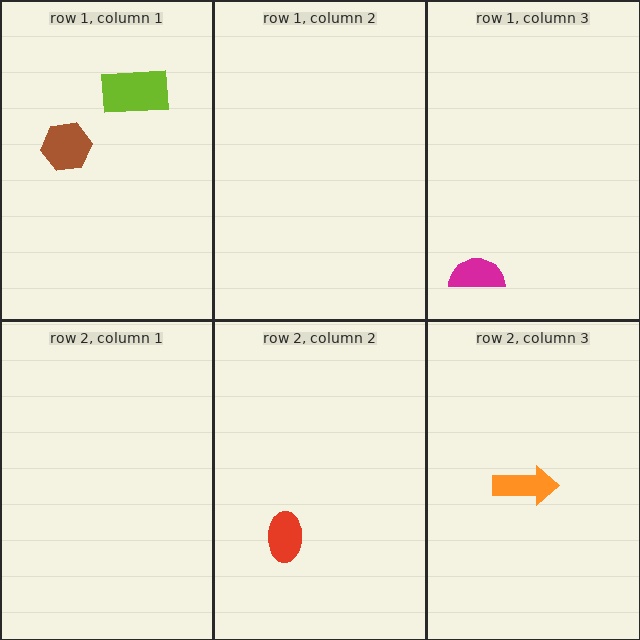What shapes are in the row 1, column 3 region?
The magenta semicircle.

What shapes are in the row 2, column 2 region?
The red ellipse.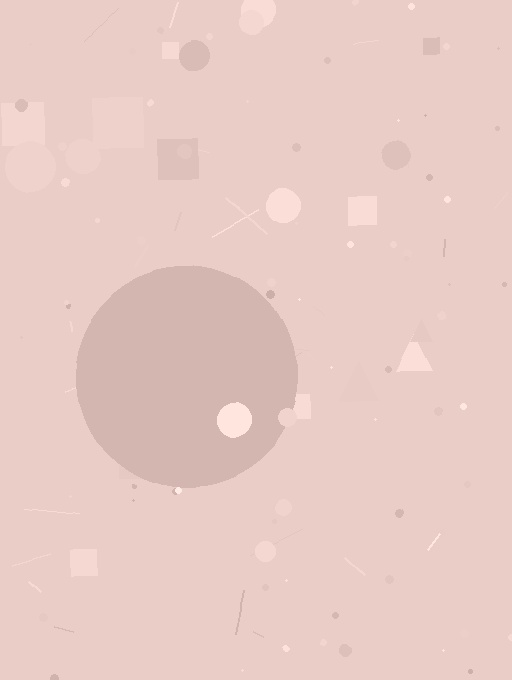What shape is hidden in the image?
A circle is hidden in the image.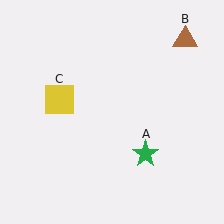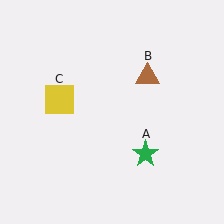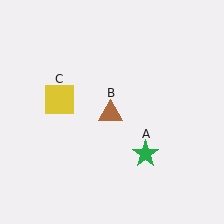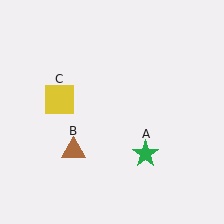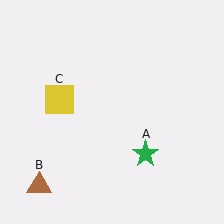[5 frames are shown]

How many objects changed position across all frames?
1 object changed position: brown triangle (object B).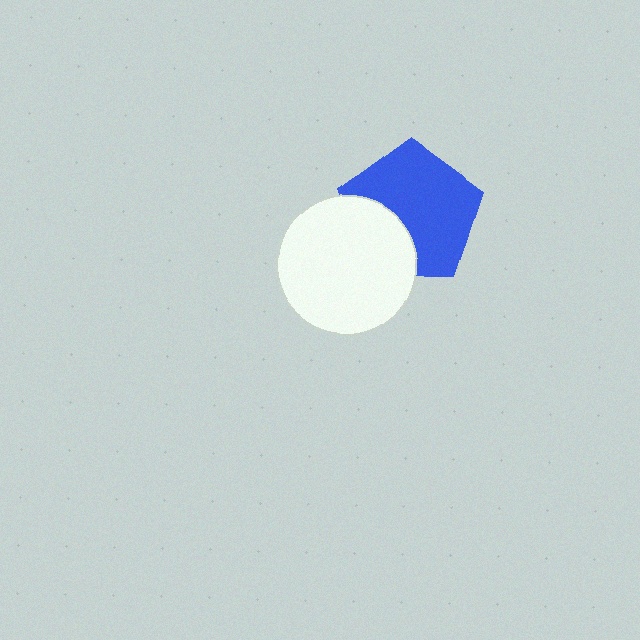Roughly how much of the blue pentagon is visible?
Most of it is visible (roughly 70%).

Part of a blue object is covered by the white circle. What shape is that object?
It is a pentagon.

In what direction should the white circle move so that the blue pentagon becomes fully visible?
The white circle should move toward the lower-left. That is the shortest direction to clear the overlap and leave the blue pentagon fully visible.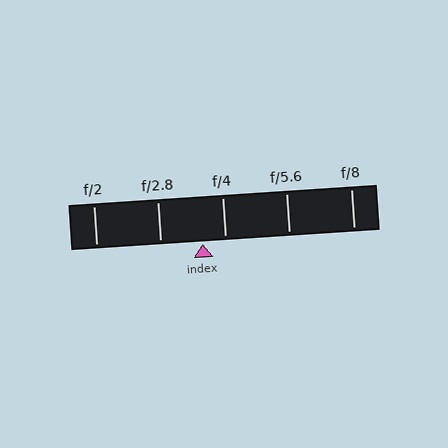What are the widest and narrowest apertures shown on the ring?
The widest aperture shown is f/2 and the narrowest is f/8.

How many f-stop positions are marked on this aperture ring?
There are 5 f-stop positions marked.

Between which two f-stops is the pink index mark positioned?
The index mark is between f/2.8 and f/4.